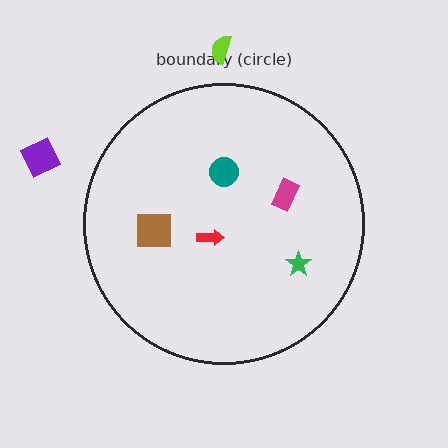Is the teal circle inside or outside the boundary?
Inside.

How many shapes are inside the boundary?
5 inside, 2 outside.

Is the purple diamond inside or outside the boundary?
Outside.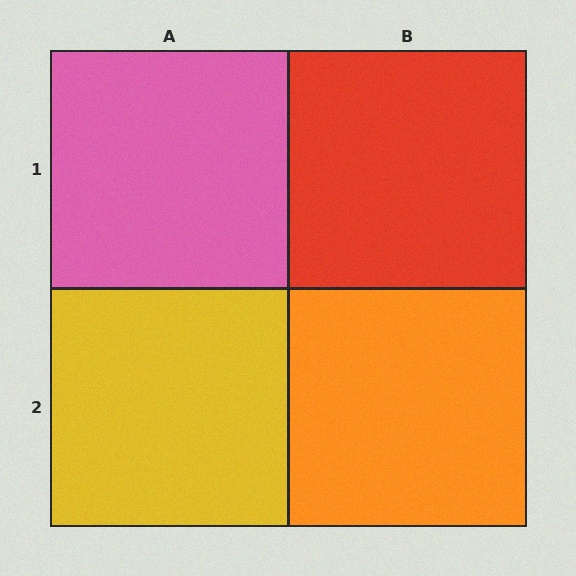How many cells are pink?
1 cell is pink.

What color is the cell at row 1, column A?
Pink.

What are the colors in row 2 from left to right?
Yellow, orange.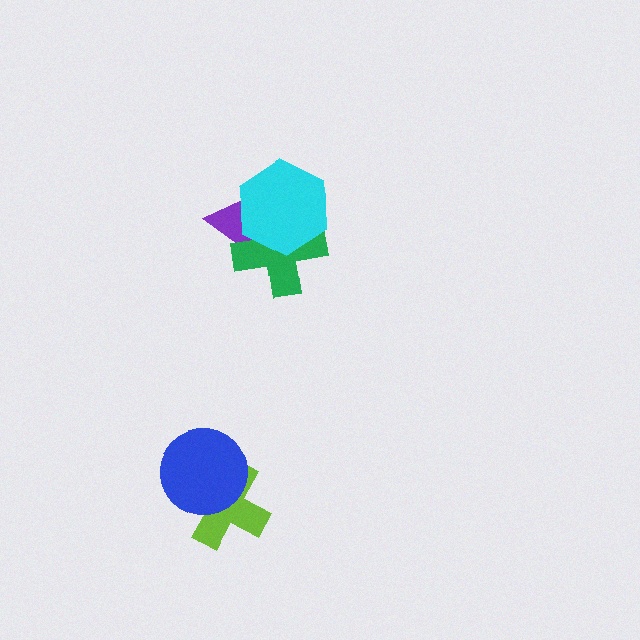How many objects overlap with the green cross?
2 objects overlap with the green cross.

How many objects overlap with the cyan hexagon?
2 objects overlap with the cyan hexagon.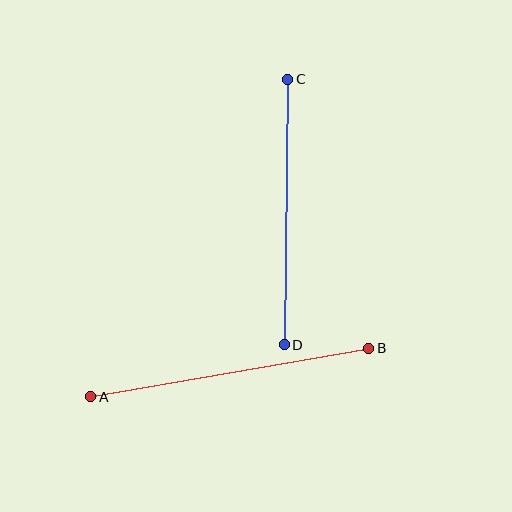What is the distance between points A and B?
The distance is approximately 282 pixels.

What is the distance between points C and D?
The distance is approximately 266 pixels.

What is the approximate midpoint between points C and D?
The midpoint is at approximately (286, 212) pixels.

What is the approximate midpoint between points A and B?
The midpoint is at approximately (230, 373) pixels.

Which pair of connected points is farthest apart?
Points A and B are farthest apart.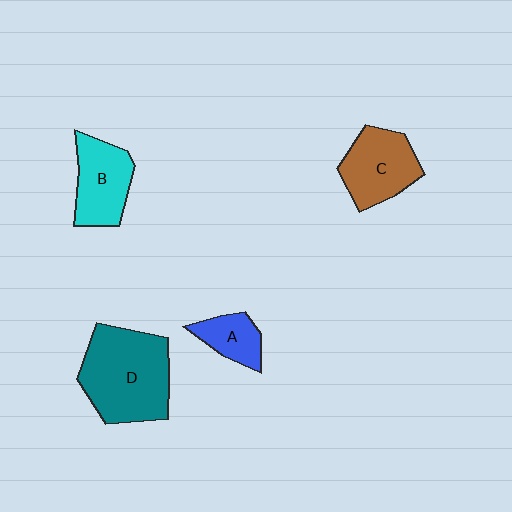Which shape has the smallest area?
Shape A (blue).